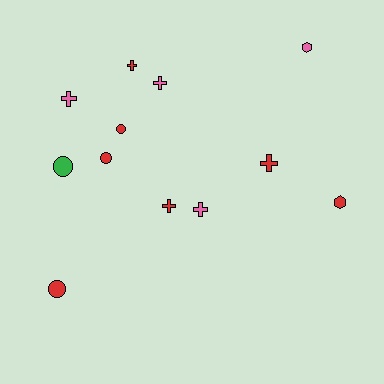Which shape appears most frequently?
Cross, with 6 objects.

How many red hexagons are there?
There is 1 red hexagon.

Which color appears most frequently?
Red, with 7 objects.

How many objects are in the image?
There are 12 objects.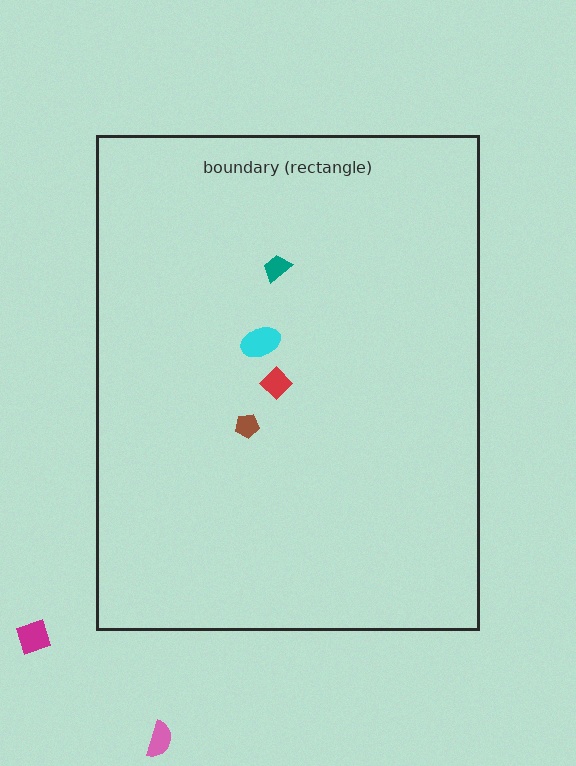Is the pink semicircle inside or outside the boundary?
Outside.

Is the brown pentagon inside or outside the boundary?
Inside.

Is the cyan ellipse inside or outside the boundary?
Inside.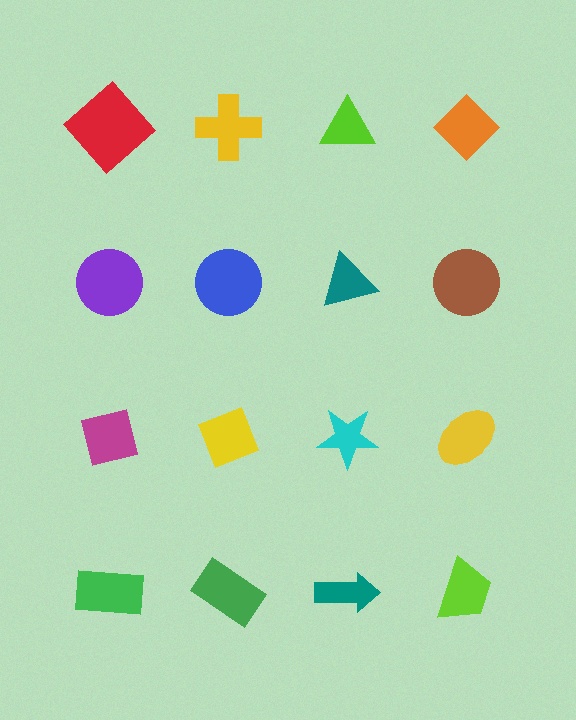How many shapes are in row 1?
4 shapes.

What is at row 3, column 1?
A magenta square.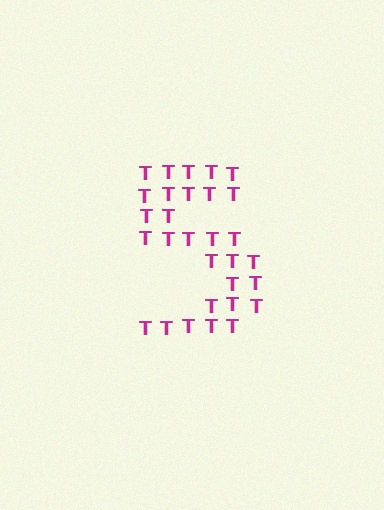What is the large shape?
The large shape is the digit 5.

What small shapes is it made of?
It is made of small letter T's.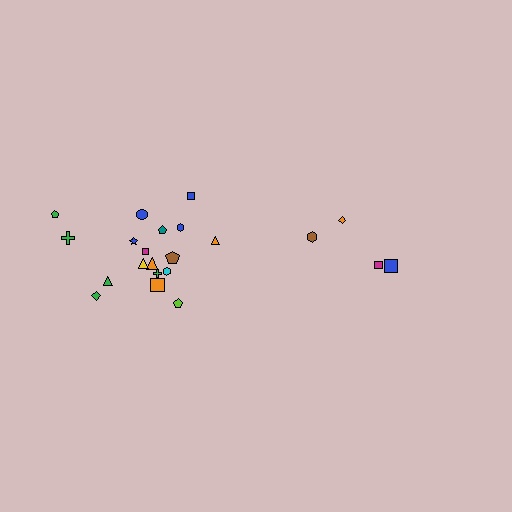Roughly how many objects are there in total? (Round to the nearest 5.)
Roughly 20 objects in total.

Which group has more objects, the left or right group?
The left group.